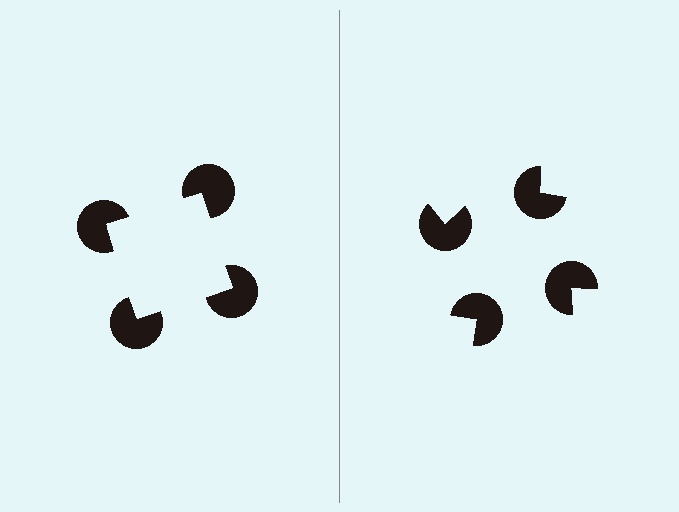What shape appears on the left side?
An illusory square.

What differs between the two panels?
The pac-man discs are positioned identically on both sides; only the wedge orientations differ. On the left they align to a square; on the right they are misaligned.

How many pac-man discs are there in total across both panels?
8 — 4 on each side.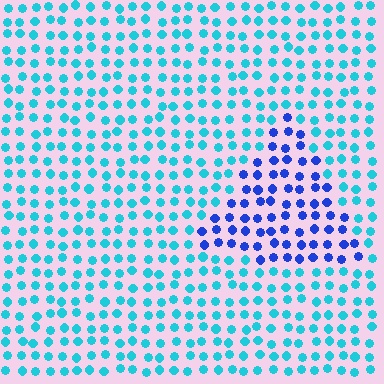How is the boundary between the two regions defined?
The boundary is defined purely by a slight shift in hue (about 46 degrees). Spacing, size, and orientation are identical on both sides.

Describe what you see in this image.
The image is filled with small cyan elements in a uniform arrangement. A triangle-shaped region is visible where the elements are tinted to a slightly different hue, forming a subtle color boundary.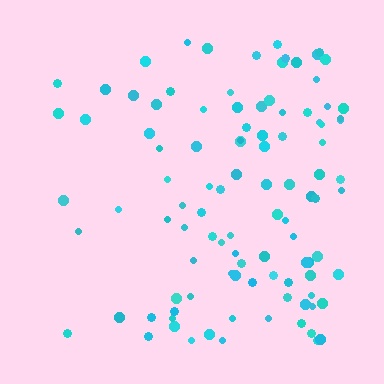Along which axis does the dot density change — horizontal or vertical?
Horizontal.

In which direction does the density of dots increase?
From left to right, with the right side densest.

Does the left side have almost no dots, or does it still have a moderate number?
Still a moderate number, just noticeably fewer than the right.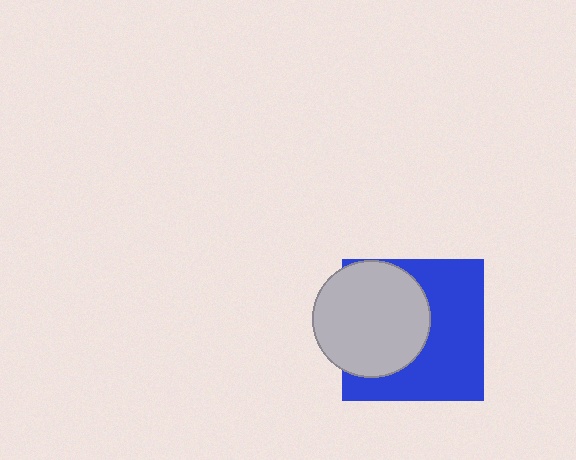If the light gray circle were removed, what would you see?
You would see the complete blue square.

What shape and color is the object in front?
The object in front is a light gray circle.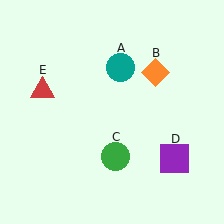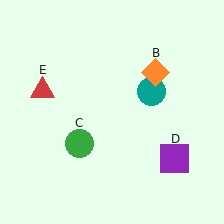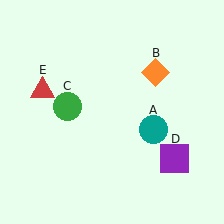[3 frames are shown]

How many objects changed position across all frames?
2 objects changed position: teal circle (object A), green circle (object C).